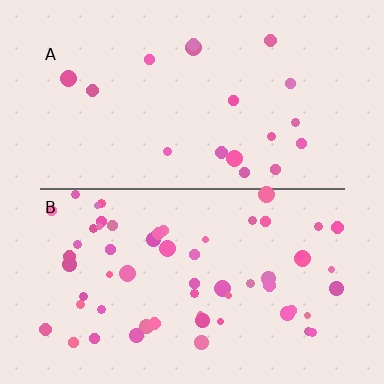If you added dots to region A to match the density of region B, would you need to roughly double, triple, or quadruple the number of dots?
Approximately triple.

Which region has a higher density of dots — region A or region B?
B (the bottom).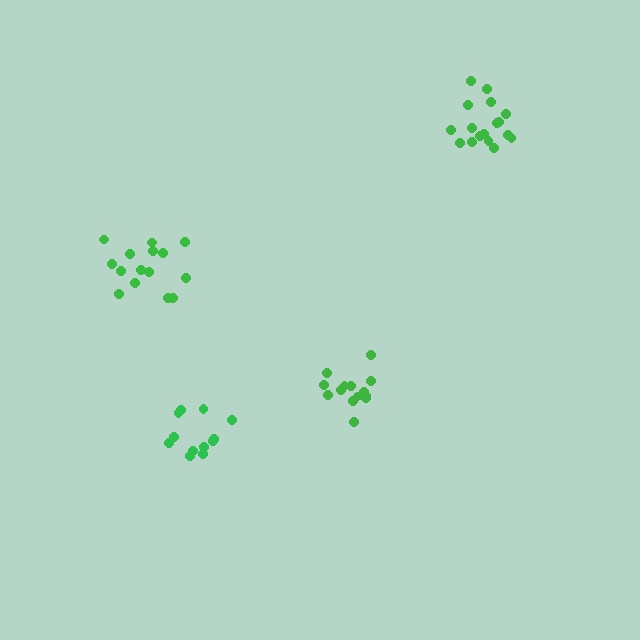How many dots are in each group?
Group 1: 15 dots, Group 2: 17 dots, Group 3: 14 dots, Group 4: 12 dots (58 total).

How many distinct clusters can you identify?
There are 4 distinct clusters.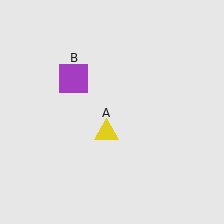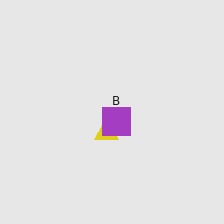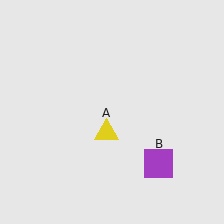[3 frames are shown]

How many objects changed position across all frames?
1 object changed position: purple square (object B).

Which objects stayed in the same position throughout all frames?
Yellow triangle (object A) remained stationary.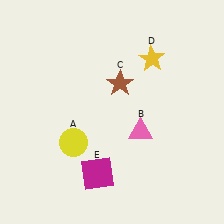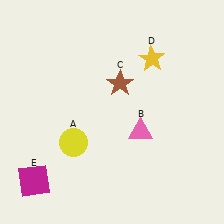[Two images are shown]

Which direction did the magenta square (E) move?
The magenta square (E) moved left.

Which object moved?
The magenta square (E) moved left.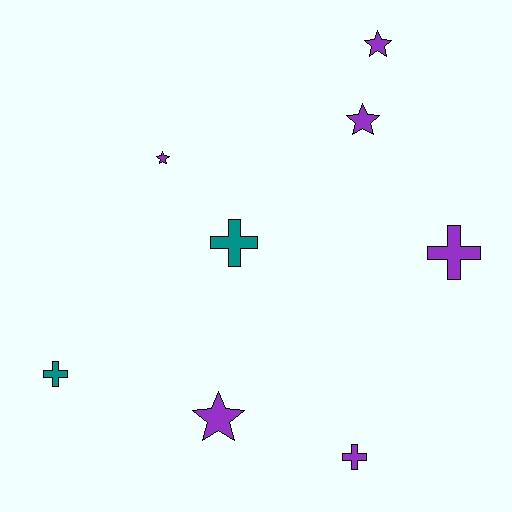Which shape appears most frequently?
Star, with 4 objects.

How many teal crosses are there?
There are 2 teal crosses.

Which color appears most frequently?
Purple, with 6 objects.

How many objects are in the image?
There are 8 objects.